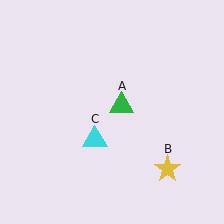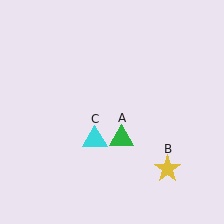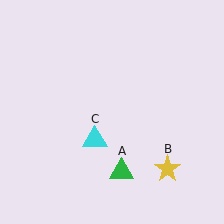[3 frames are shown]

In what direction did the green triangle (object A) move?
The green triangle (object A) moved down.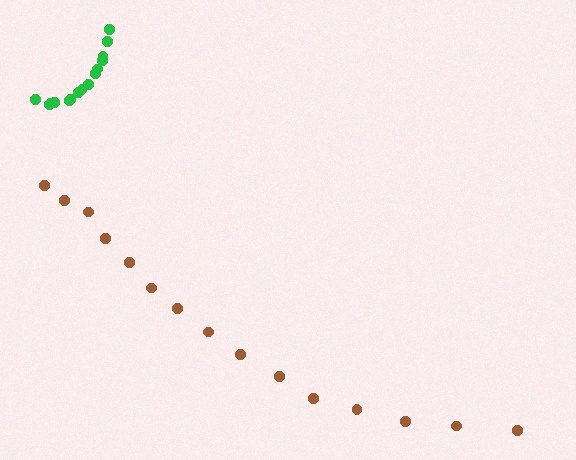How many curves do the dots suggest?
There are 2 distinct paths.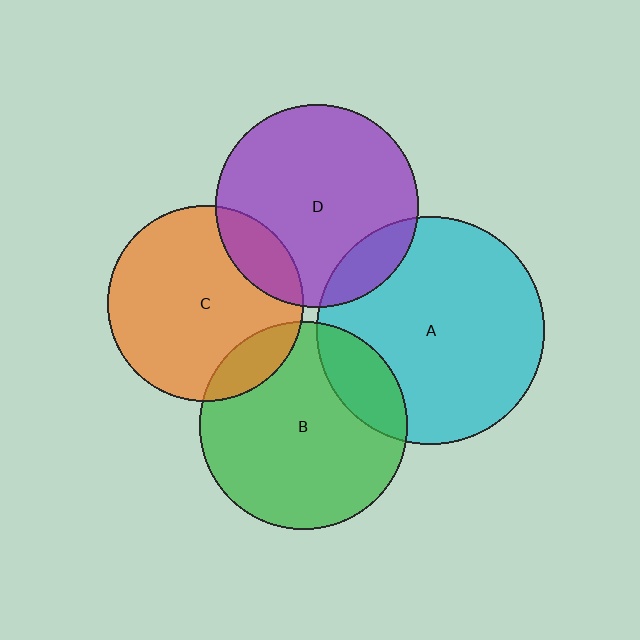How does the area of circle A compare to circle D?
Approximately 1.3 times.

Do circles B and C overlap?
Yes.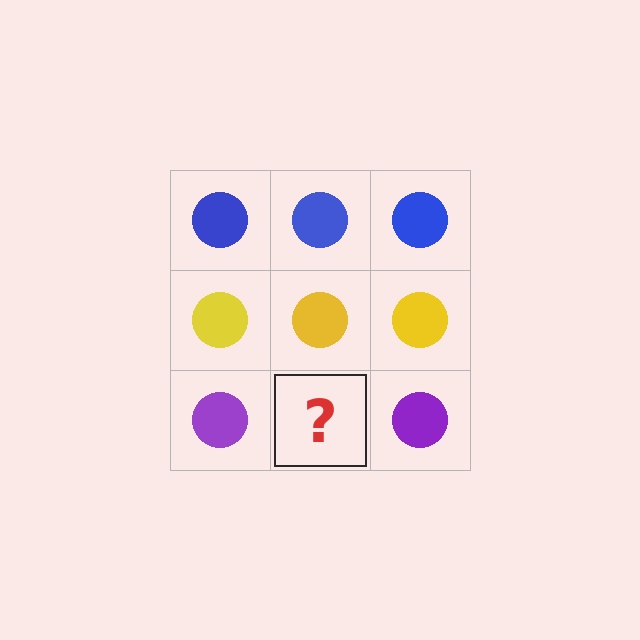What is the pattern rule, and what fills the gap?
The rule is that each row has a consistent color. The gap should be filled with a purple circle.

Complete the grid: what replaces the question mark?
The question mark should be replaced with a purple circle.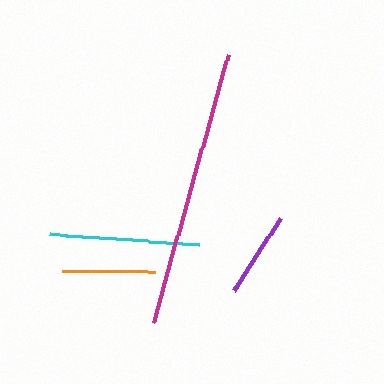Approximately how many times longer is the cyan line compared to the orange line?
The cyan line is approximately 1.6 times the length of the orange line.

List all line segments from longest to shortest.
From longest to shortest: magenta, cyan, orange, purple.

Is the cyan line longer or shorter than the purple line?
The cyan line is longer than the purple line.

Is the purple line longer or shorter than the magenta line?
The magenta line is longer than the purple line.